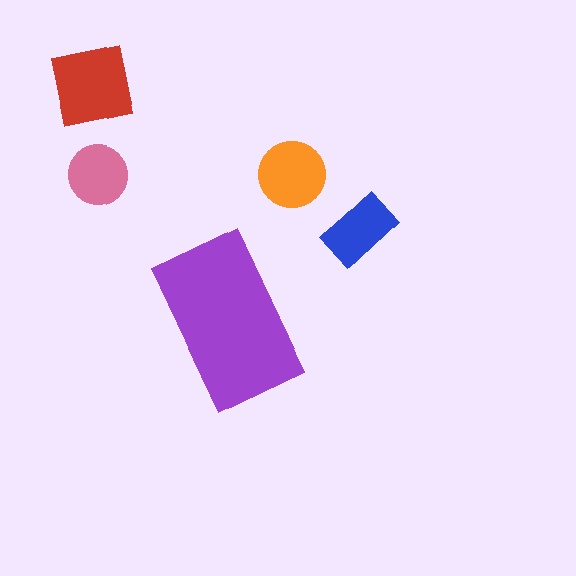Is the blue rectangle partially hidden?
No, the blue rectangle is fully visible.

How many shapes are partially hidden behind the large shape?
0 shapes are partially hidden.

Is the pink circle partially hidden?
No, the pink circle is fully visible.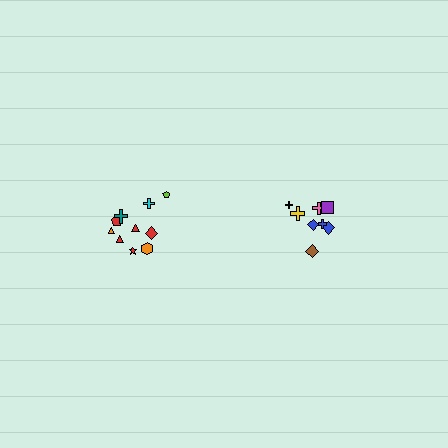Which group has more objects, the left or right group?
The left group.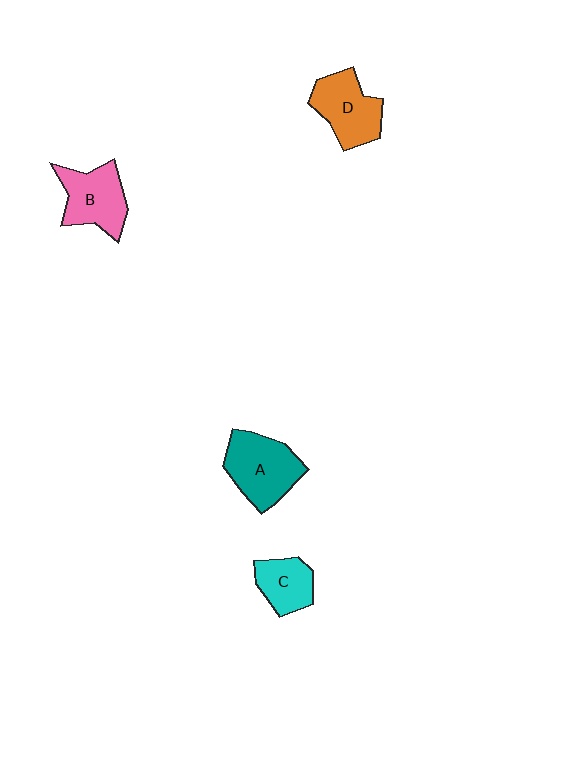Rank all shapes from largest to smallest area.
From largest to smallest: A (teal), D (orange), B (pink), C (cyan).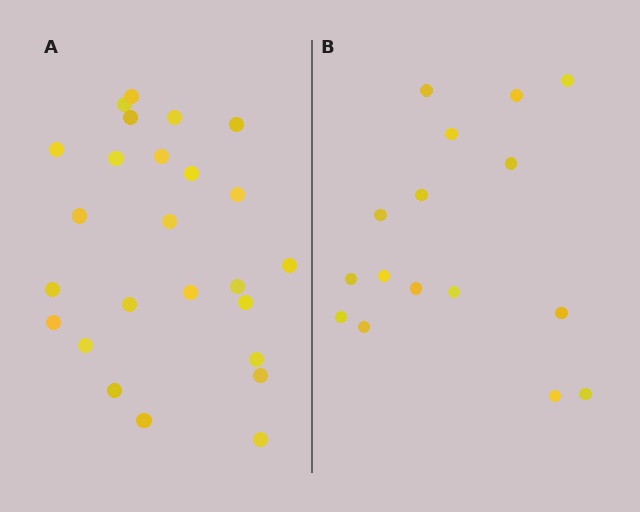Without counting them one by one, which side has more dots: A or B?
Region A (the left region) has more dots.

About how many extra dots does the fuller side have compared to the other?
Region A has roughly 8 or so more dots than region B.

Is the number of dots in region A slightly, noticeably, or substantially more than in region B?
Region A has substantially more. The ratio is roughly 1.6 to 1.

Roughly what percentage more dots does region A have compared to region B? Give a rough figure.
About 55% more.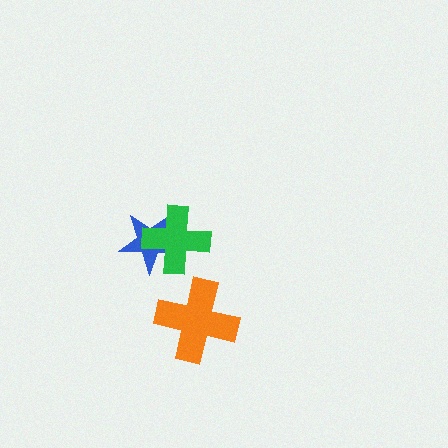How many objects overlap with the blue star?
1 object overlaps with the blue star.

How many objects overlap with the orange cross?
0 objects overlap with the orange cross.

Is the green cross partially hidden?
No, no other shape covers it.